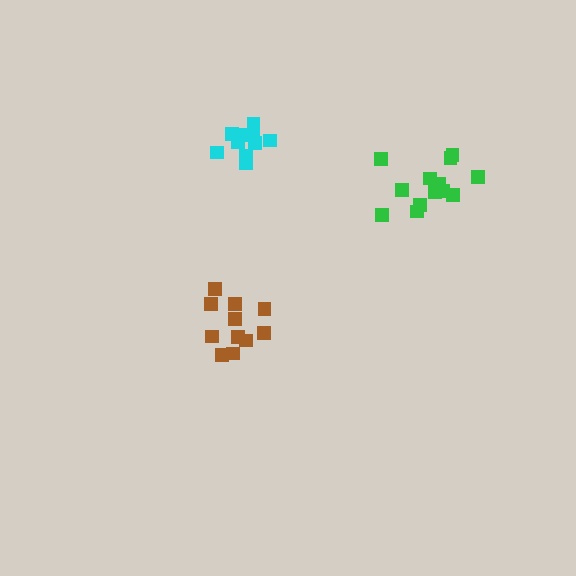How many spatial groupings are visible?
There are 3 spatial groupings.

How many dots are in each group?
Group 1: 10 dots, Group 2: 11 dots, Group 3: 13 dots (34 total).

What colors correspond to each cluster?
The clusters are colored: cyan, brown, green.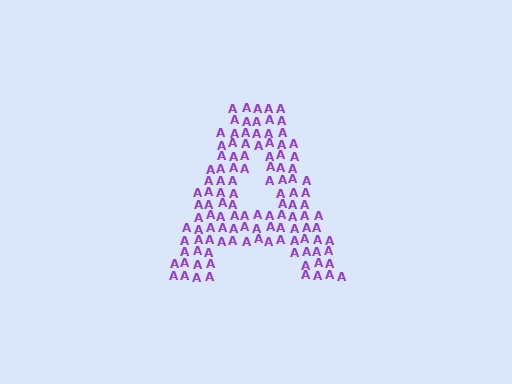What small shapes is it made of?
It is made of small letter A's.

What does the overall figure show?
The overall figure shows the letter A.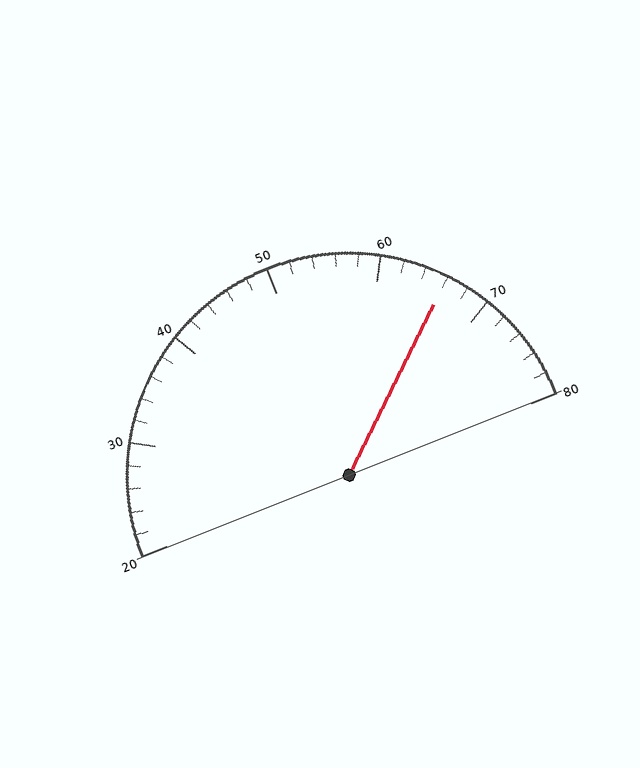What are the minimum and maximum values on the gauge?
The gauge ranges from 20 to 80.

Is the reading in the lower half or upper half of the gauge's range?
The reading is in the upper half of the range (20 to 80).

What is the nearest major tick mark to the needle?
The nearest major tick mark is 70.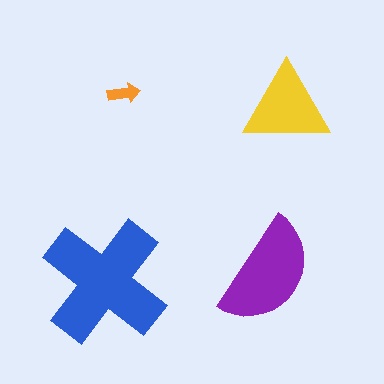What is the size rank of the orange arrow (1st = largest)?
4th.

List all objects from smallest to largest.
The orange arrow, the yellow triangle, the purple semicircle, the blue cross.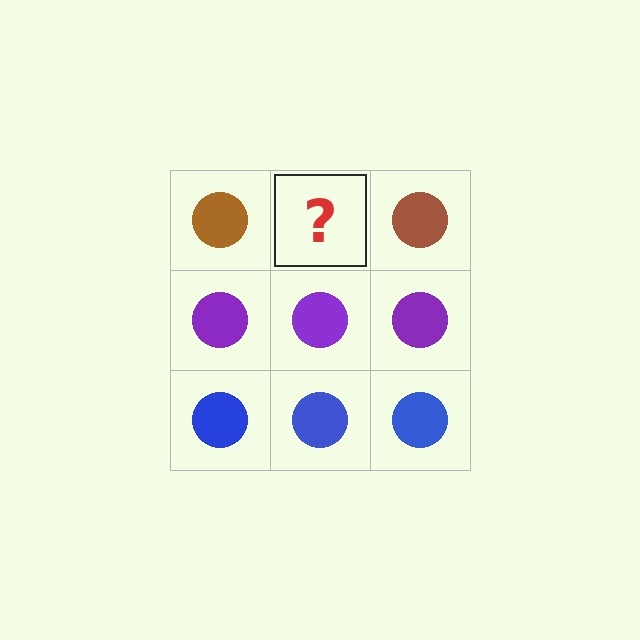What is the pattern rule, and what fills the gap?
The rule is that each row has a consistent color. The gap should be filled with a brown circle.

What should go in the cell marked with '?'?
The missing cell should contain a brown circle.